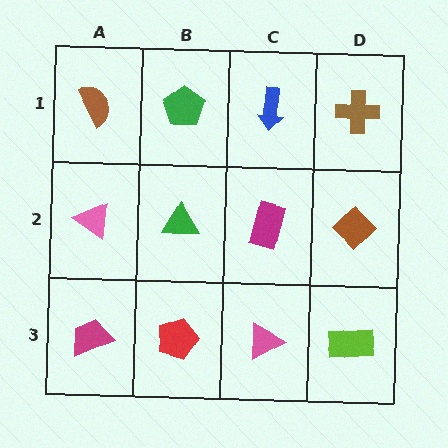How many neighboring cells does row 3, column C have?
3.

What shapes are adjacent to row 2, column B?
A green pentagon (row 1, column B), a red pentagon (row 3, column B), a pink triangle (row 2, column A), a magenta rectangle (row 2, column C).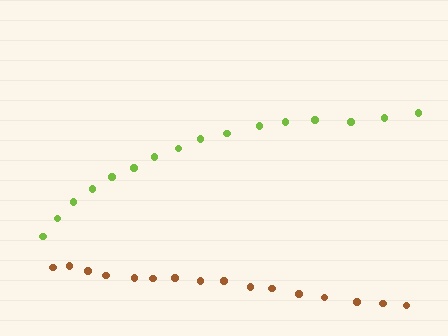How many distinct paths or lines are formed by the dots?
There are 2 distinct paths.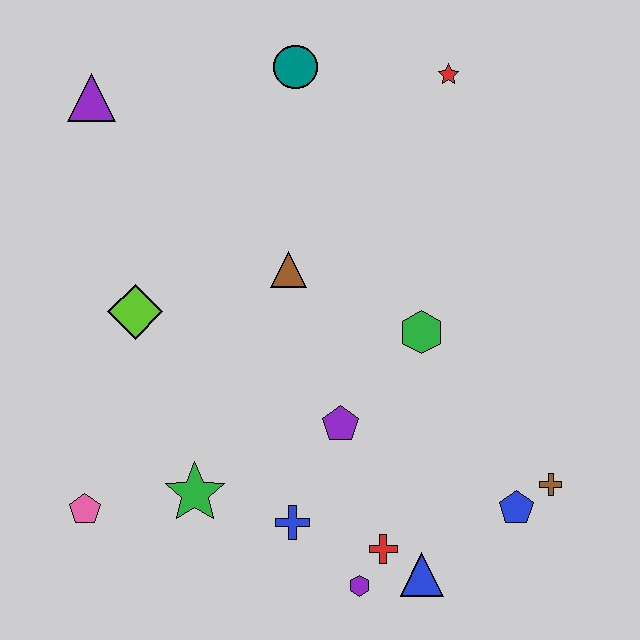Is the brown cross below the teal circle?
Yes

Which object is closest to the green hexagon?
The purple pentagon is closest to the green hexagon.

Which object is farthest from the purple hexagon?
The purple triangle is farthest from the purple hexagon.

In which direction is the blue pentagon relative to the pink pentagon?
The blue pentagon is to the right of the pink pentagon.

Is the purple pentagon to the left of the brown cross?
Yes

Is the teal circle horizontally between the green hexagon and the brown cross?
No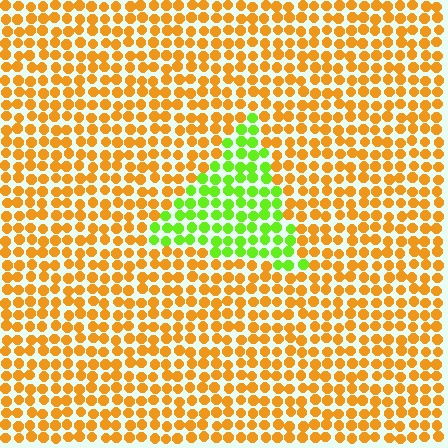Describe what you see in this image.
The image is filled with small orange elements in a uniform arrangement. A triangle-shaped region is visible where the elements are tinted to a slightly different hue, forming a subtle color boundary.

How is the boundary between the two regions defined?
The boundary is defined purely by a slight shift in hue (about 64 degrees). Spacing, size, and orientation are identical on both sides.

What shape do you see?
I see a triangle.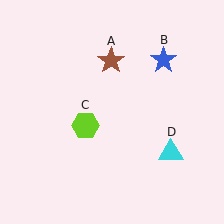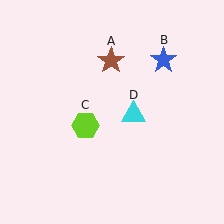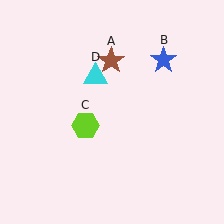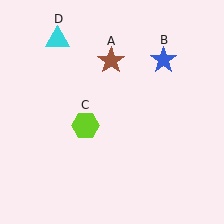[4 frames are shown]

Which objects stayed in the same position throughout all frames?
Brown star (object A) and blue star (object B) and lime hexagon (object C) remained stationary.